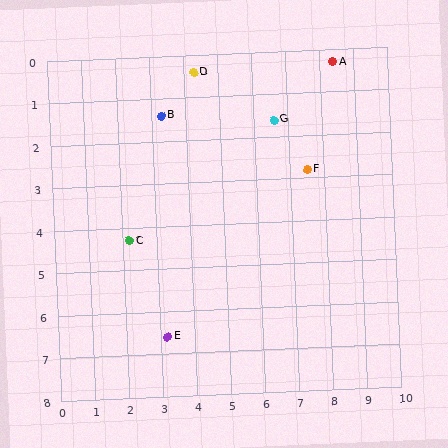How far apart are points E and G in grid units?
Points E and G are about 6.0 grid units apart.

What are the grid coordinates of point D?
Point D is at approximately (4.3, 0.4).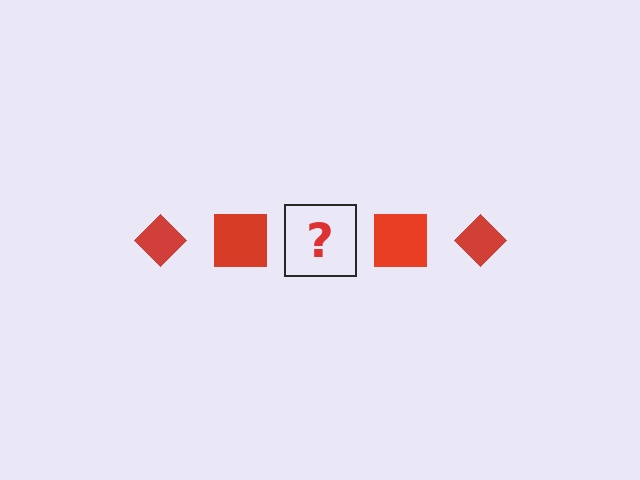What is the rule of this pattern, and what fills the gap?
The rule is that the pattern cycles through diamond, square shapes in red. The gap should be filled with a red diamond.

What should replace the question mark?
The question mark should be replaced with a red diamond.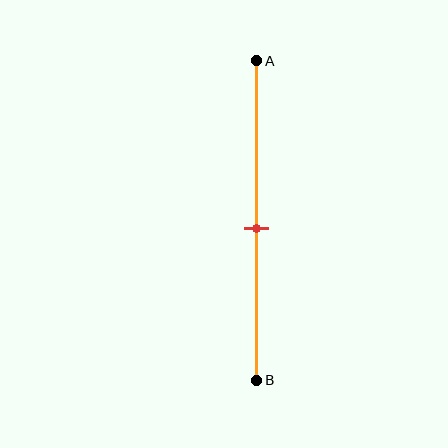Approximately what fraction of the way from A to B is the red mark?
The red mark is approximately 50% of the way from A to B.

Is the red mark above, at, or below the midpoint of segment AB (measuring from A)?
The red mark is approximately at the midpoint of segment AB.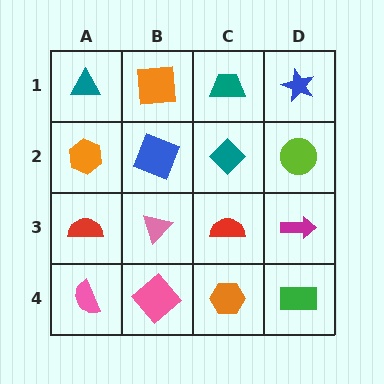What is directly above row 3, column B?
A blue square.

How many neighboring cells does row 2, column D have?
3.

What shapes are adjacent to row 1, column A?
An orange hexagon (row 2, column A), an orange square (row 1, column B).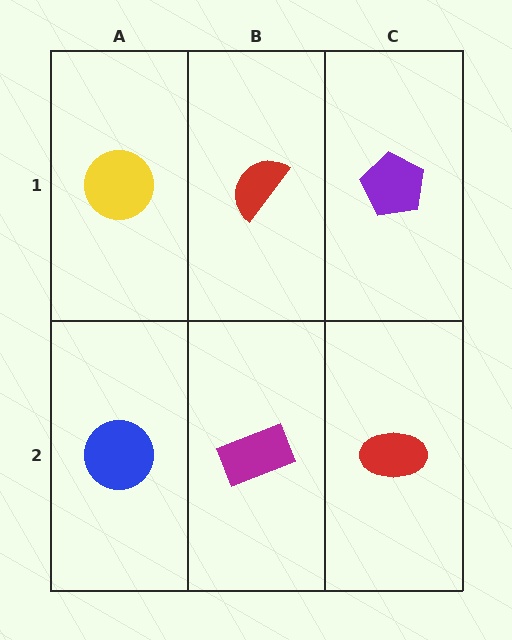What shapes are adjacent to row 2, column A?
A yellow circle (row 1, column A), a magenta rectangle (row 2, column B).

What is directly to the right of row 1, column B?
A purple pentagon.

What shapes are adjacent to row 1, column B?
A magenta rectangle (row 2, column B), a yellow circle (row 1, column A), a purple pentagon (row 1, column C).